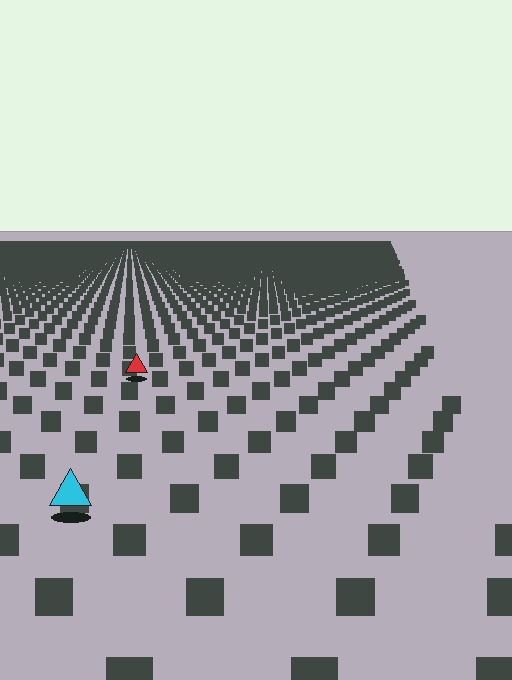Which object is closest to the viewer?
The cyan triangle is closest. The texture marks near it are larger and more spread out.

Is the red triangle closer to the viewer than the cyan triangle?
No. The cyan triangle is closer — you can tell from the texture gradient: the ground texture is coarser near it.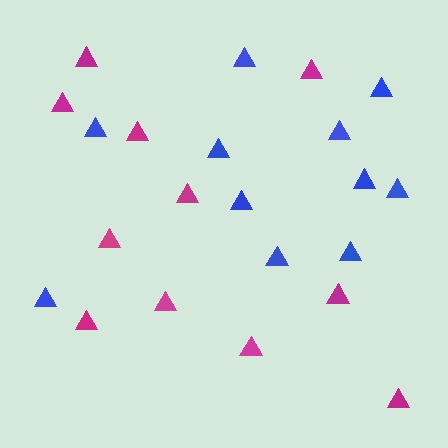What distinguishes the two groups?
There are 2 groups: one group of blue triangles (11) and one group of magenta triangles (11).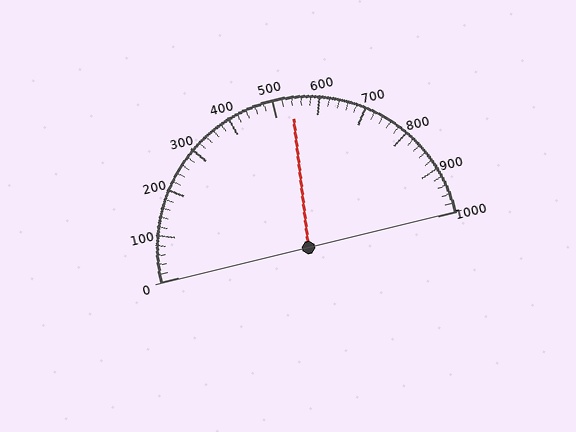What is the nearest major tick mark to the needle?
The nearest major tick mark is 500.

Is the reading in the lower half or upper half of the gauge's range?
The reading is in the upper half of the range (0 to 1000).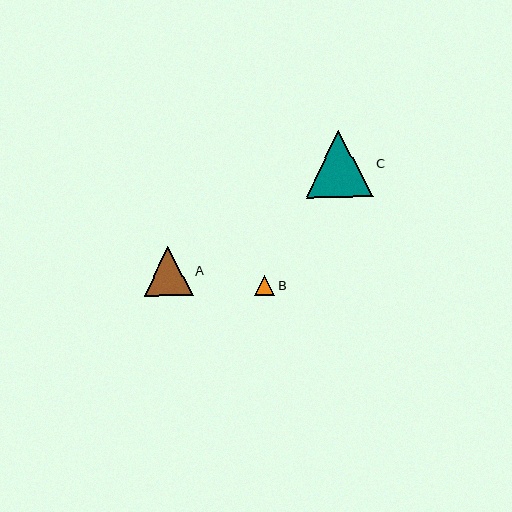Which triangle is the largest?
Triangle C is the largest with a size of approximately 67 pixels.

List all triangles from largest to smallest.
From largest to smallest: C, A, B.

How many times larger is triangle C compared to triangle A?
Triangle C is approximately 1.4 times the size of triangle A.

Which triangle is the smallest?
Triangle B is the smallest with a size of approximately 20 pixels.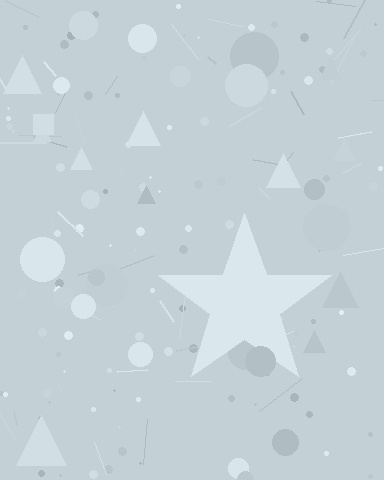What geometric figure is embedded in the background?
A star is embedded in the background.